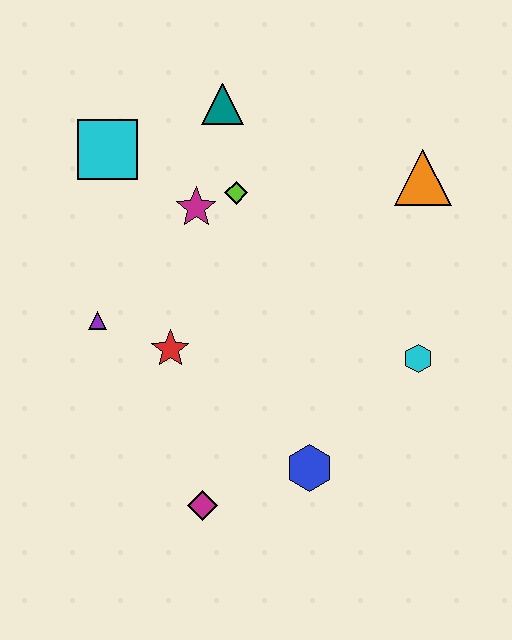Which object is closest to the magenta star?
The lime diamond is closest to the magenta star.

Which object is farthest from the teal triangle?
The magenta diamond is farthest from the teal triangle.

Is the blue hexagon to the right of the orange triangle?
No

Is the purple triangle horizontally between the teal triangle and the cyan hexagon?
No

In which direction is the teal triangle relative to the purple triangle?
The teal triangle is above the purple triangle.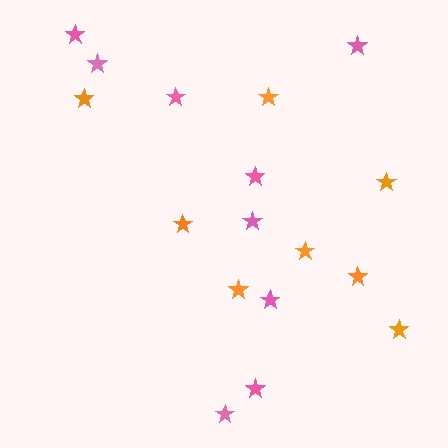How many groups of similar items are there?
There are 2 groups: one group of pink stars (9) and one group of orange stars (8).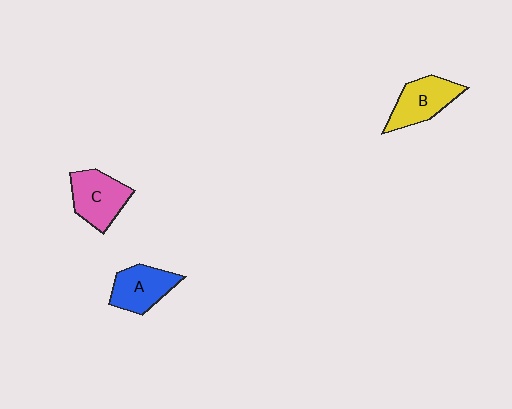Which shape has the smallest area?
Shape A (blue).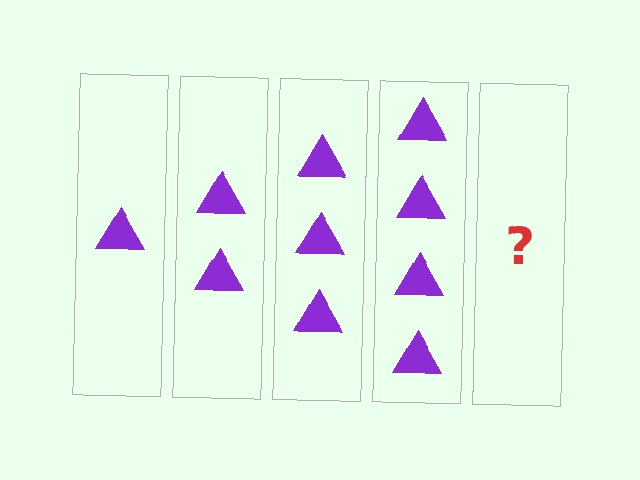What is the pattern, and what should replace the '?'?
The pattern is that each step adds one more triangle. The '?' should be 5 triangles.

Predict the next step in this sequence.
The next step is 5 triangles.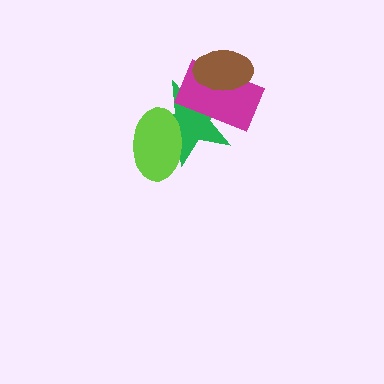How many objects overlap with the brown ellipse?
2 objects overlap with the brown ellipse.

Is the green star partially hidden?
Yes, it is partially covered by another shape.